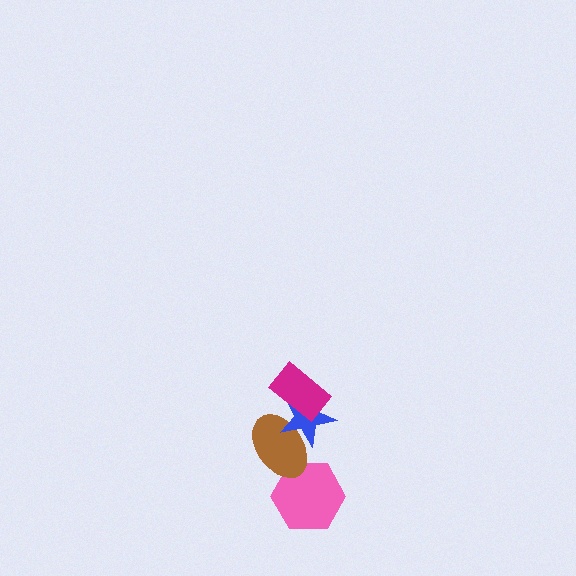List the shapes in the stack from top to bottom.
From top to bottom: the magenta rectangle, the blue star, the brown ellipse, the pink hexagon.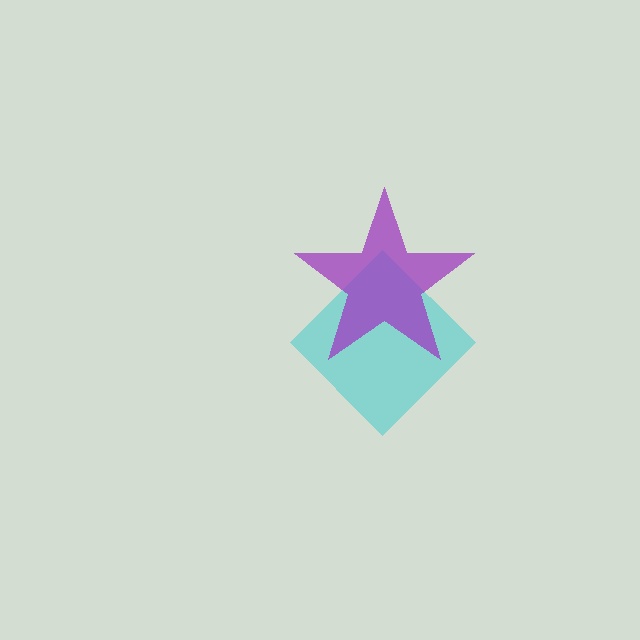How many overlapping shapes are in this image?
There are 2 overlapping shapes in the image.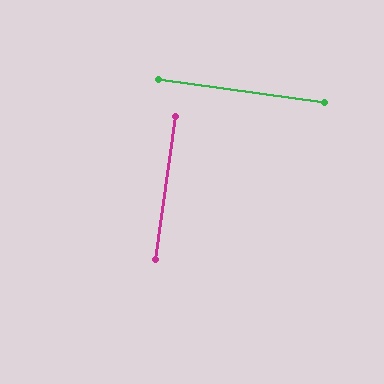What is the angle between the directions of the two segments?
Approximately 90 degrees.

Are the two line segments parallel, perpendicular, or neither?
Perpendicular — they meet at approximately 90°.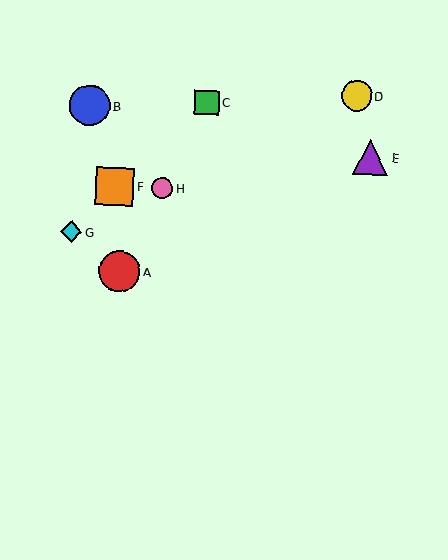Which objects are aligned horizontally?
Objects F, H are aligned horizontally.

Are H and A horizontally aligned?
No, H is at y≈188 and A is at y≈271.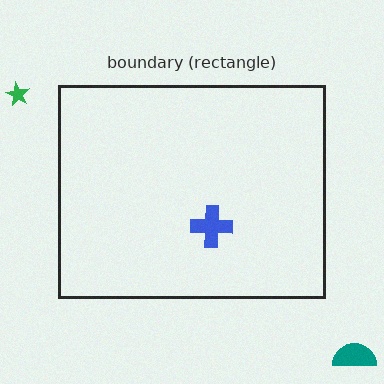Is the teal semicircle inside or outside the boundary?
Outside.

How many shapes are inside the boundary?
1 inside, 2 outside.